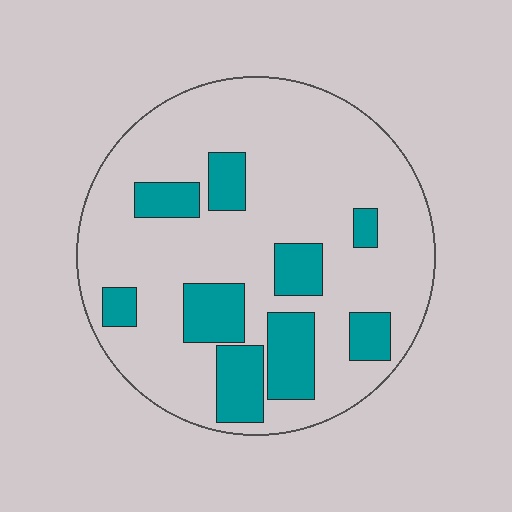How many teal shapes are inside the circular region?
9.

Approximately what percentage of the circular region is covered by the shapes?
Approximately 25%.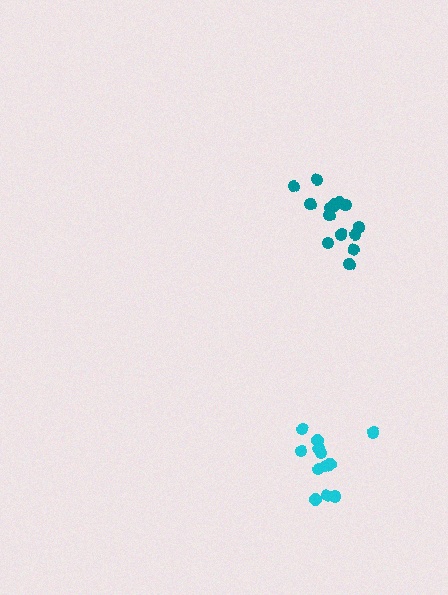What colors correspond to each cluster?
The clusters are colored: teal, cyan.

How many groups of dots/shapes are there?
There are 2 groups.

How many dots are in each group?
Group 1: 14 dots, Group 2: 12 dots (26 total).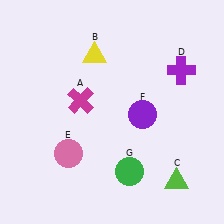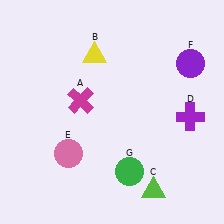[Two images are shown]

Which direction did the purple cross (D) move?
The purple cross (D) moved down.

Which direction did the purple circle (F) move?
The purple circle (F) moved up.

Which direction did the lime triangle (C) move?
The lime triangle (C) moved left.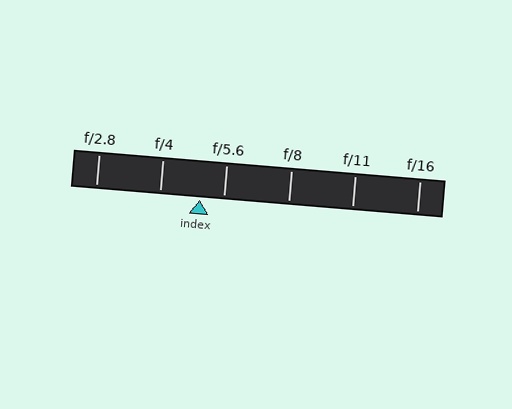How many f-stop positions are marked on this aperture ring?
There are 6 f-stop positions marked.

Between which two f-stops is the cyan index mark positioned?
The index mark is between f/4 and f/5.6.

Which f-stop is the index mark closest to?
The index mark is closest to f/5.6.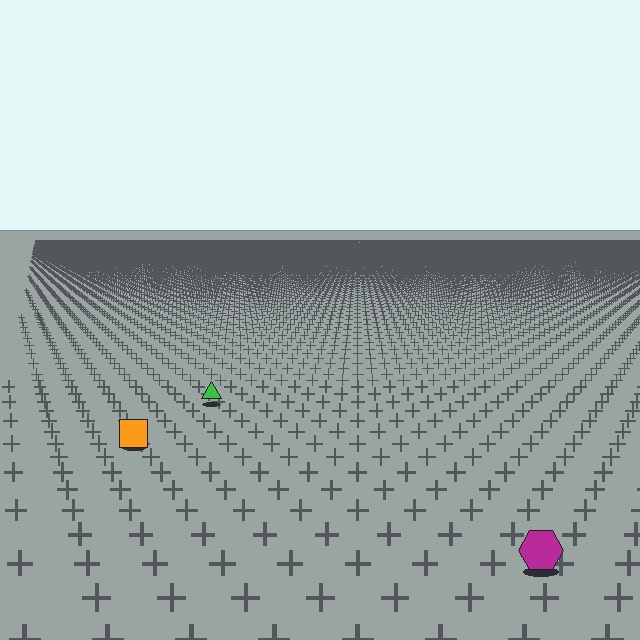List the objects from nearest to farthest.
From nearest to farthest: the magenta hexagon, the orange square, the green triangle.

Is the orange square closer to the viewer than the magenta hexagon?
No. The magenta hexagon is closer — you can tell from the texture gradient: the ground texture is coarser near it.